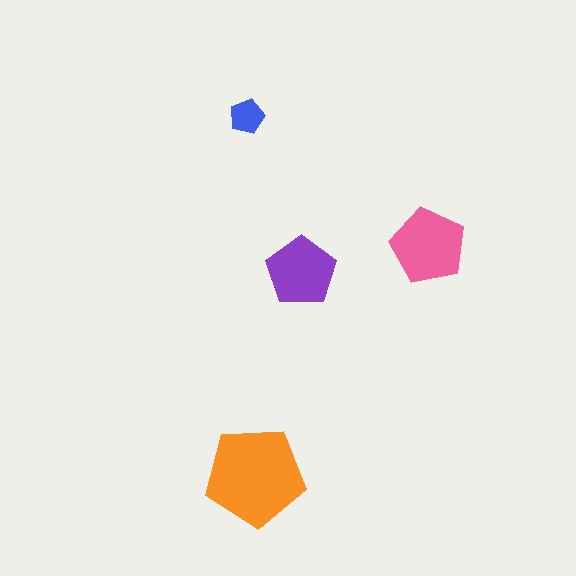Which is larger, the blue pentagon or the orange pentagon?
The orange one.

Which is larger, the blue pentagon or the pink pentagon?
The pink one.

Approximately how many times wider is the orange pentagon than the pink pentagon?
About 1.5 times wider.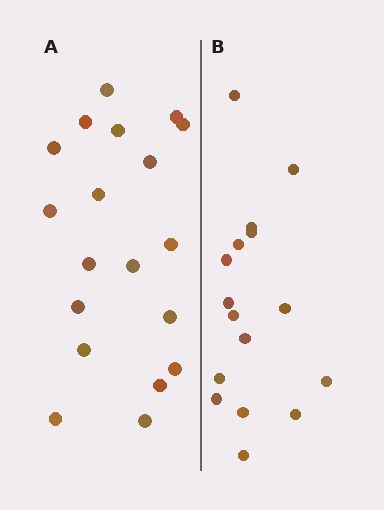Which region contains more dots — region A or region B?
Region A (the left region) has more dots.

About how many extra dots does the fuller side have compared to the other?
Region A has just a few more — roughly 2 or 3 more dots than region B.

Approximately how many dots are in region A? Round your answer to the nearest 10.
About 20 dots. (The exact count is 19, which rounds to 20.)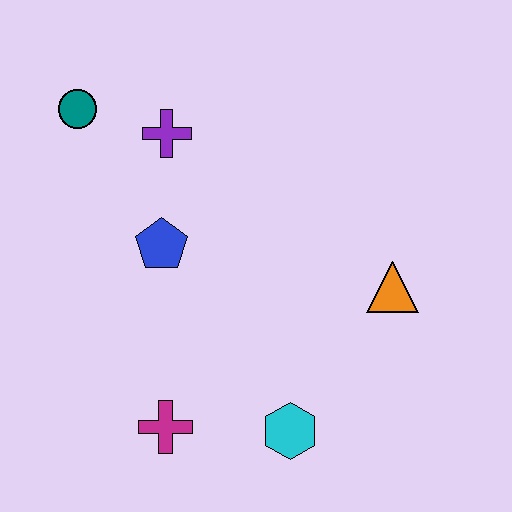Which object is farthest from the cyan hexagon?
The teal circle is farthest from the cyan hexagon.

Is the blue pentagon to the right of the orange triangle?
No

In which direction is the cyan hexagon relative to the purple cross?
The cyan hexagon is below the purple cross.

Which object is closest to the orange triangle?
The cyan hexagon is closest to the orange triangle.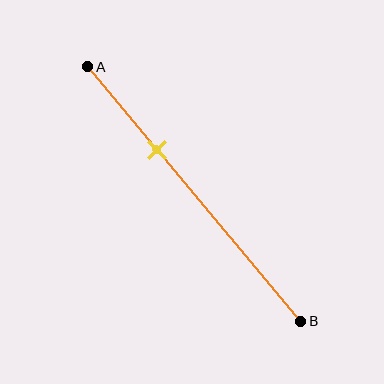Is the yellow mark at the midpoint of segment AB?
No, the mark is at about 35% from A, not at the 50% midpoint.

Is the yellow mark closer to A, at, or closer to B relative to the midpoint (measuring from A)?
The yellow mark is closer to point A than the midpoint of segment AB.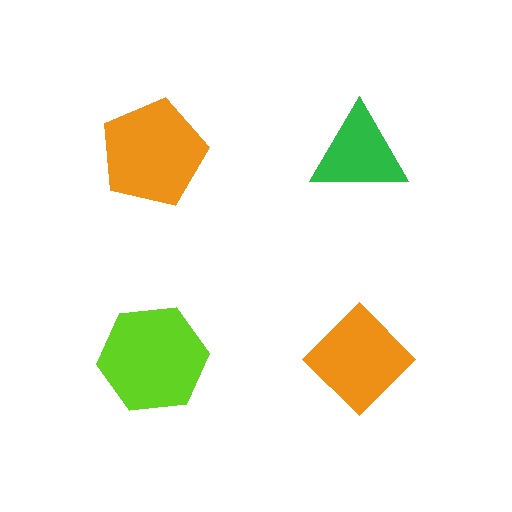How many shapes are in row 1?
2 shapes.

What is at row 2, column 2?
An orange diamond.